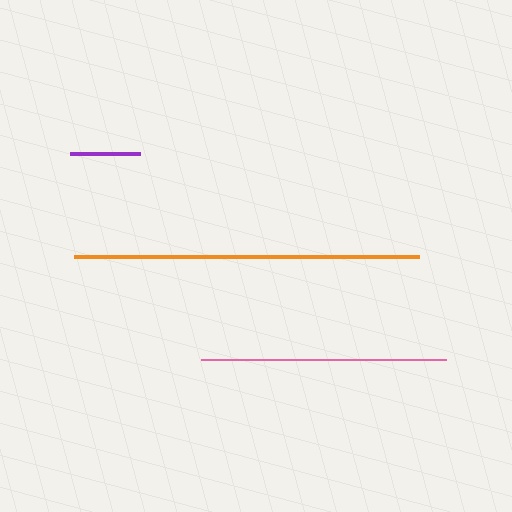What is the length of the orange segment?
The orange segment is approximately 345 pixels long.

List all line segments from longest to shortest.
From longest to shortest: orange, pink, purple.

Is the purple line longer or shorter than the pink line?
The pink line is longer than the purple line.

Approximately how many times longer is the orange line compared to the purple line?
The orange line is approximately 4.9 times the length of the purple line.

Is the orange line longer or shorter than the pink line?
The orange line is longer than the pink line.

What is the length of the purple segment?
The purple segment is approximately 70 pixels long.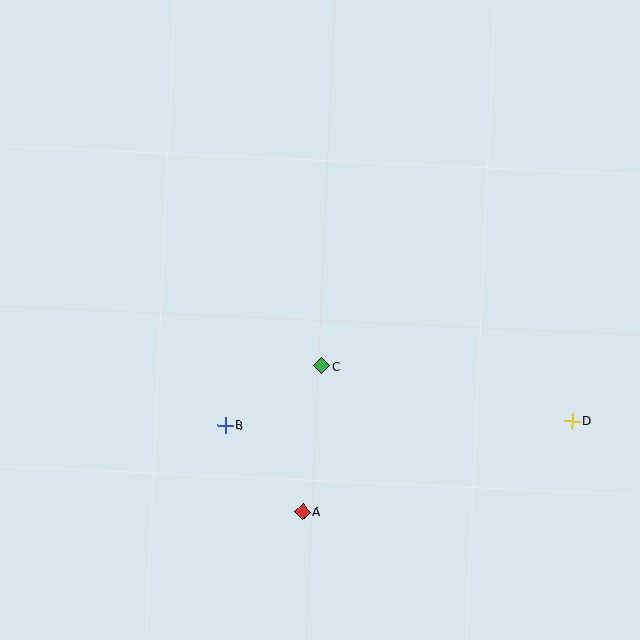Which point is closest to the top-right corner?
Point D is closest to the top-right corner.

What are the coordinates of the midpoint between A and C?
The midpoint between A and C is at (312, 439).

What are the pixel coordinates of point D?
Point D is at (572, 420).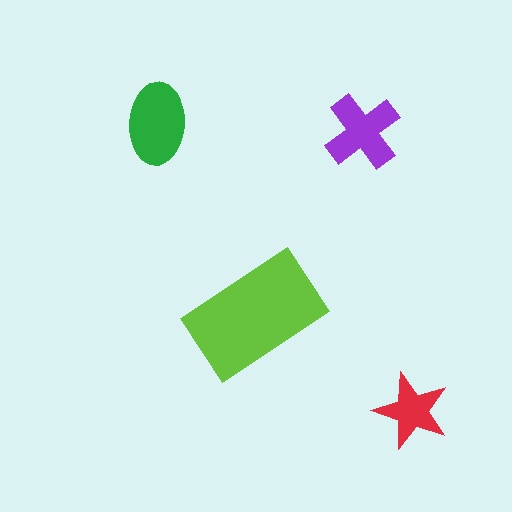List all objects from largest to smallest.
The lime rectangle, the green ellipse, the purple cross, the red star.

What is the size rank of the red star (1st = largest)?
4th.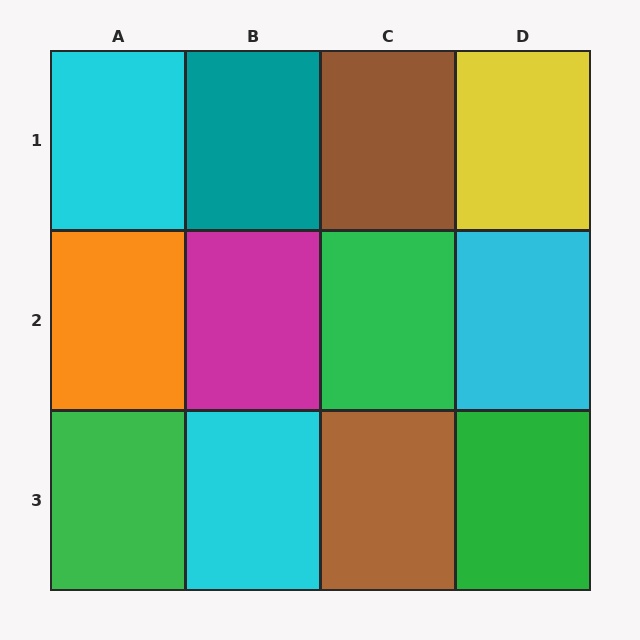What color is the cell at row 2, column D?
Cyan.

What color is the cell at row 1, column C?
Brown.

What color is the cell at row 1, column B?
Teal.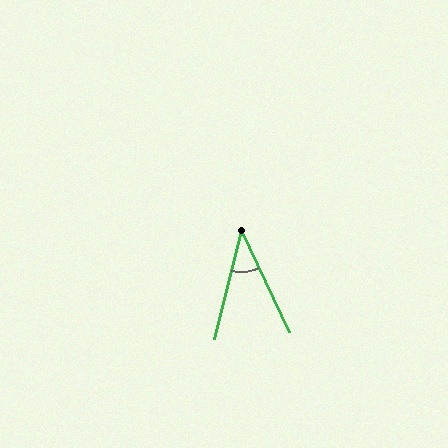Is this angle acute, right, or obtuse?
It is acute.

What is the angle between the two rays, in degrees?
Approximately 39 degrees.